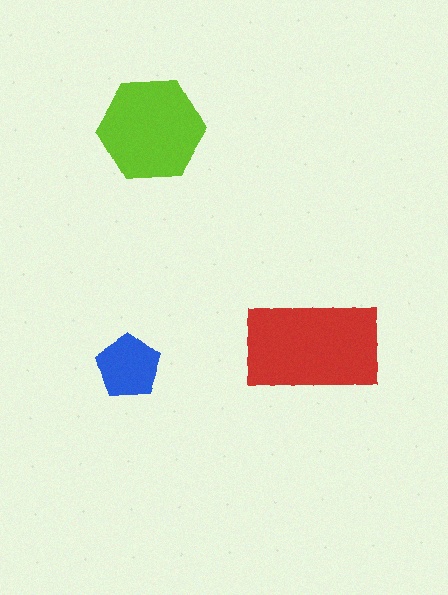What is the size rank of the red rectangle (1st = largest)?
1st.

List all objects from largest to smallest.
The red rectangle, the lime hexagon, the blue pentagon.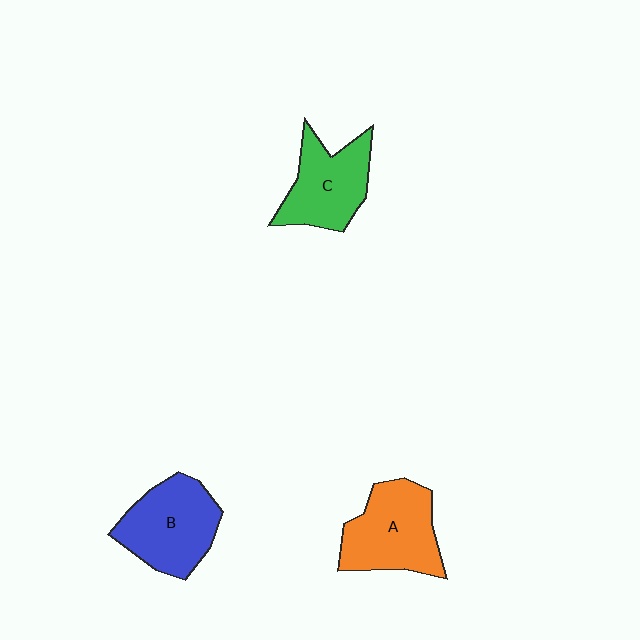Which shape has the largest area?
Shape B (blue).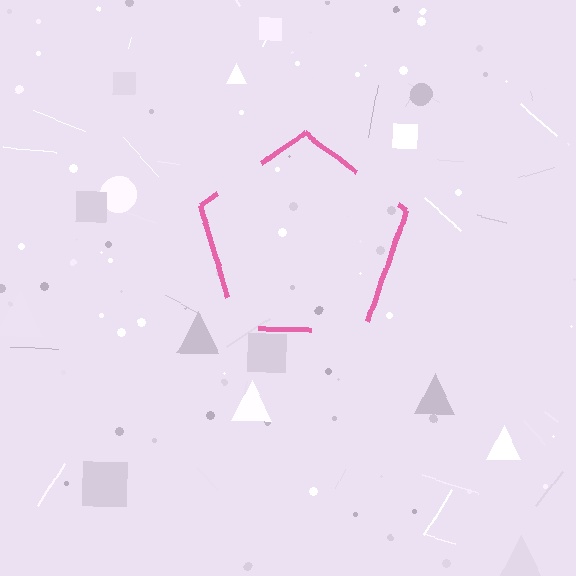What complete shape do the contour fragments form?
The contour fragments form a pentagon.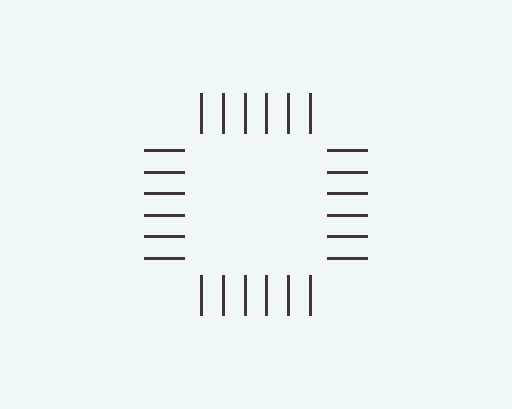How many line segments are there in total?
24 — 6 along each of the 4 edges.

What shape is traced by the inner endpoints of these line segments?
An illusory square — the line segments terminate on its edges but no continuous stroke is drawn.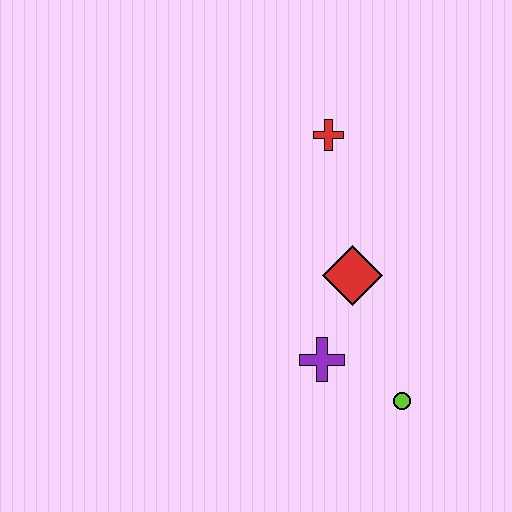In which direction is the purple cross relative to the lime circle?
The purple cross is to the left of the lime circle.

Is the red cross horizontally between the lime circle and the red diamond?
No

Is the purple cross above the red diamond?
No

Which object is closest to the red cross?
The red diamond is closest to the red cross.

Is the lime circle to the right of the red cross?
Yes